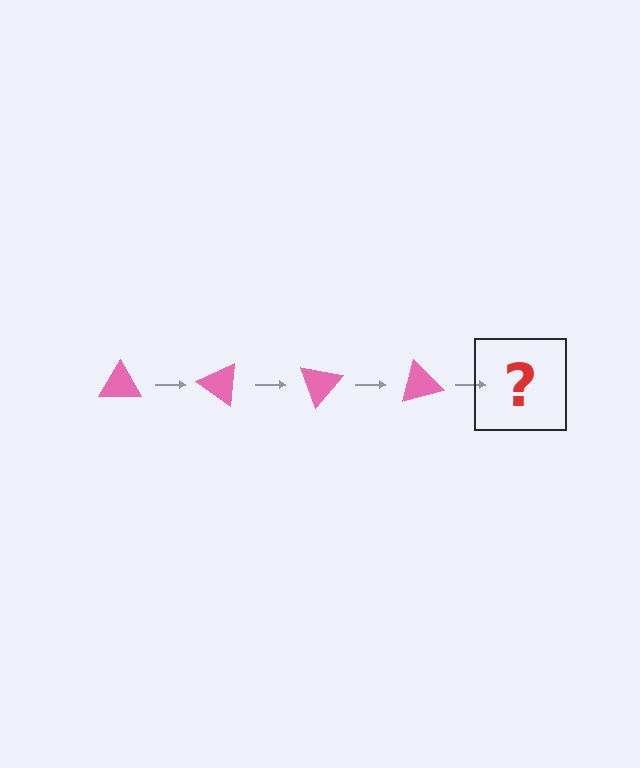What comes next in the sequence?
The next element should be a pink triangle rotated 140 degrees.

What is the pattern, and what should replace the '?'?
The pattern is that the triangle rotates 35 degrees each step. The '?' should be a pink triangle rotated 140 degrees.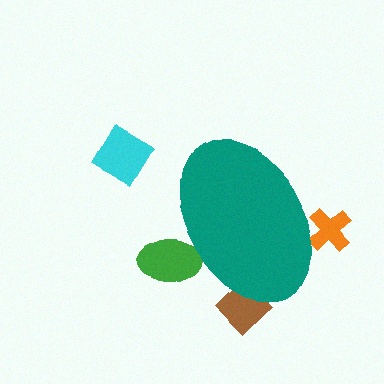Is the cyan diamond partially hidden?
No, the cyan diamond is fully visible.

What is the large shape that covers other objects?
A teal ellipse.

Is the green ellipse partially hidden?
Yes, the green ellipse is partially hidden behind the teal ellipse.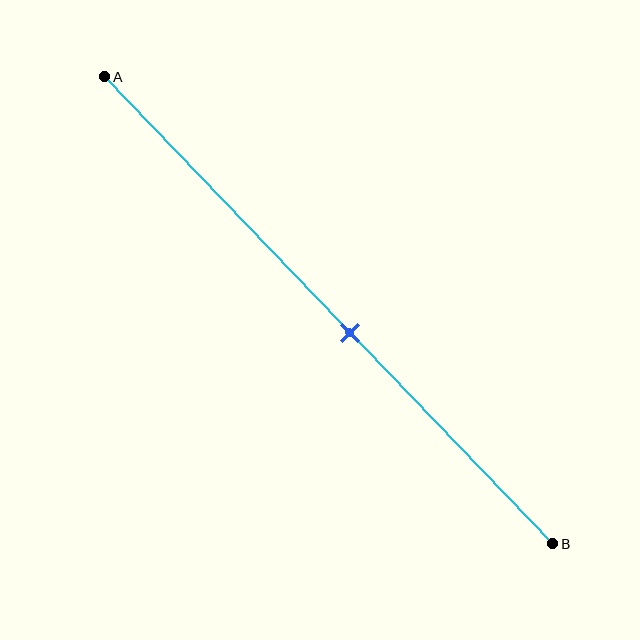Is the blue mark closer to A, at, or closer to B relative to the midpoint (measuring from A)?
The blue mark is closer to point B than the midpoint of segment AB.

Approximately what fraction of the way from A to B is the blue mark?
The blue mark is approximately 55% of the way from A to B.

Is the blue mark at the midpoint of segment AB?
No, the mark is at about 55% from A, not at the 50% midpoint.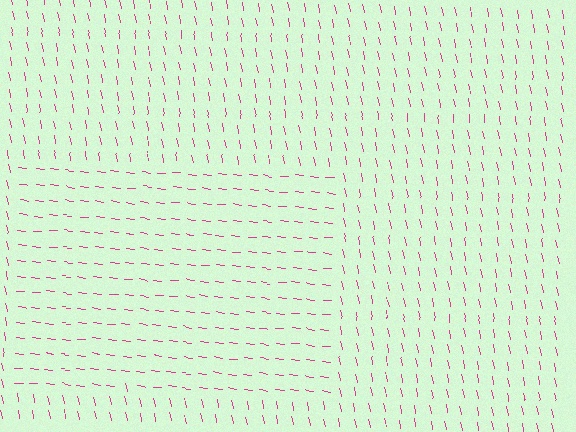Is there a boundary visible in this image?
Yes, there is a texture boundary formed by a change in line orientation.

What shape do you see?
I see a rectangle.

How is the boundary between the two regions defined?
The boundary is defined purely by a change in line orientation (approximately 72 degrees difference). All lines are the same color and thickness.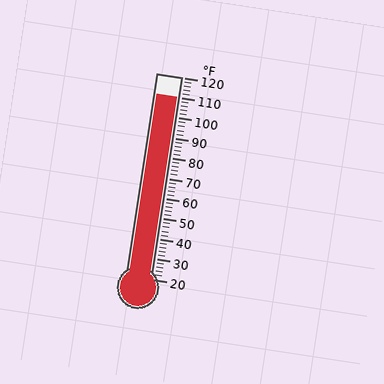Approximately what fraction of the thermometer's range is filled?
The thermometer is filled to approximately 90% of its range.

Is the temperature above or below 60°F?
The temperature is above 60°F.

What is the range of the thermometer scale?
The thermometer scale ranges from 20°F to 120°F.